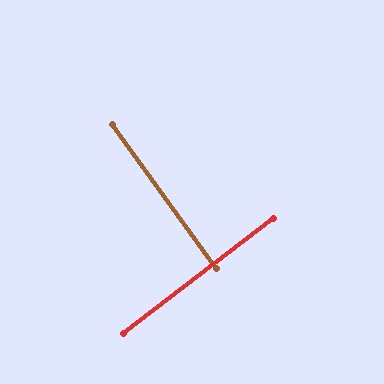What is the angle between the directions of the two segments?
Approximately 89 degrees.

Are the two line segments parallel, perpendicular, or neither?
Perpendicular — they meet at approximately 89°.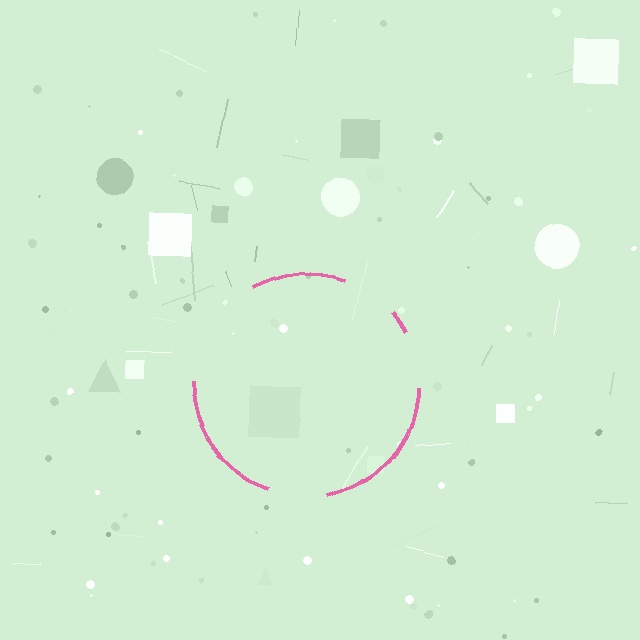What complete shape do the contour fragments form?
The contour fragments form a circle.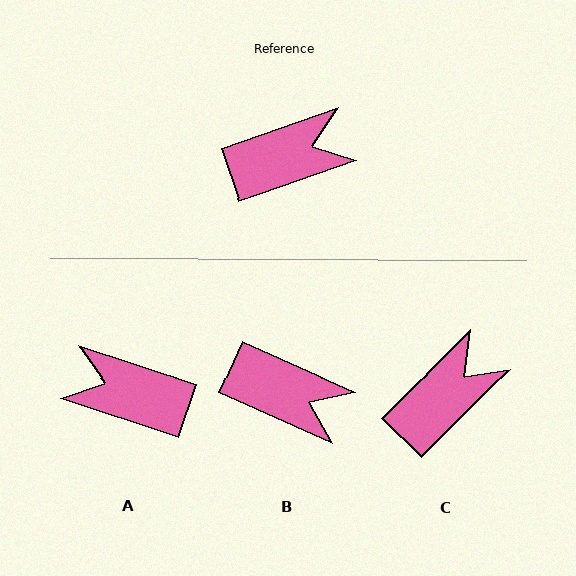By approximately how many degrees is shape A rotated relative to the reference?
Approximately 143 degrees counter-clockwise.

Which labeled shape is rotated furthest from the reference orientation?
A, about 143 degrees away.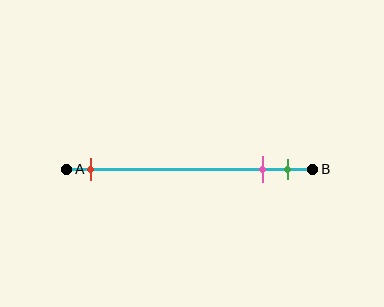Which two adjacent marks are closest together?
The pink and green marks are the closest adjacent pair.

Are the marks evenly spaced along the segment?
No, the marks are not evenly spaced.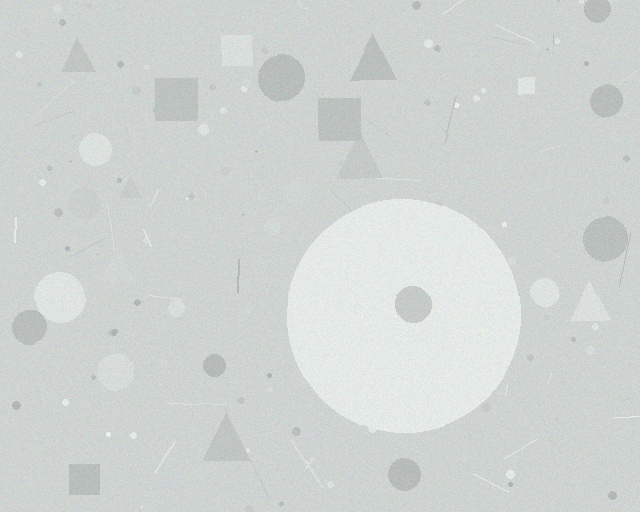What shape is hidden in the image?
A circle is hidden in the image.